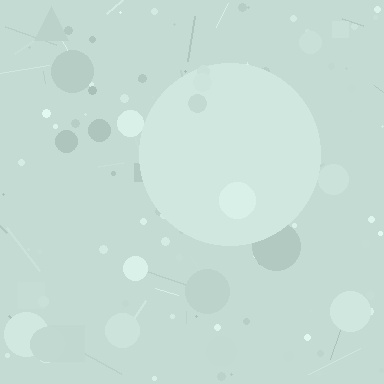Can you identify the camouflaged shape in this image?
The camouflaged shape is a circle.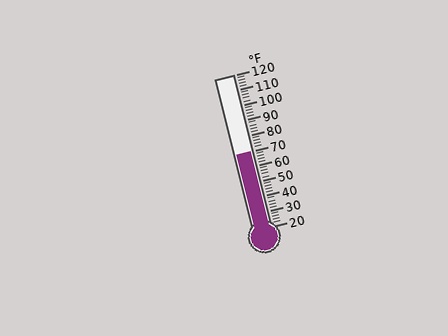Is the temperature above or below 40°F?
The temperature is above 40°F.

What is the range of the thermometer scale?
The thermometer scale ranges from 20°F to 120°F.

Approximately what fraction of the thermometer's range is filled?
The thermometer is filled to approximately 50% of its range.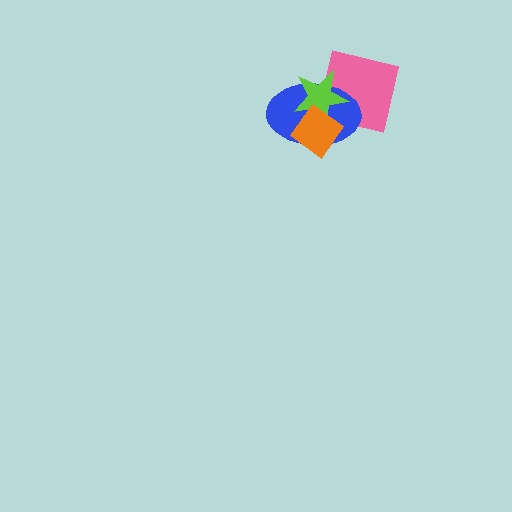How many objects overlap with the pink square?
3 objects overlap with the pink square.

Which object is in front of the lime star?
The orange diamond is in front of the lime star.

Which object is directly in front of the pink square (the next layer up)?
The blue ellipse is directly in front of the pink square.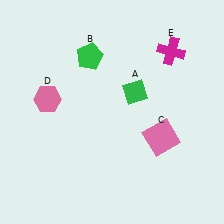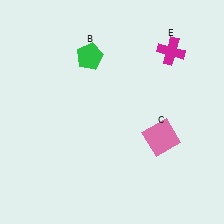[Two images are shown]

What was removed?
The pink hexagon (D), the green diamond (A) were removed in Image 2.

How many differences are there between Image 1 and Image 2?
There are 2 differences between the two images.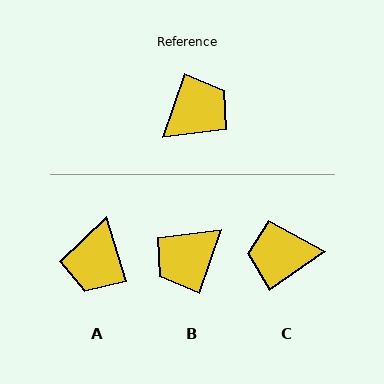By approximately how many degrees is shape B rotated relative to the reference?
Approximately 179 degrees clockwise.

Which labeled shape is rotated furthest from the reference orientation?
B, about 179 degrees away.